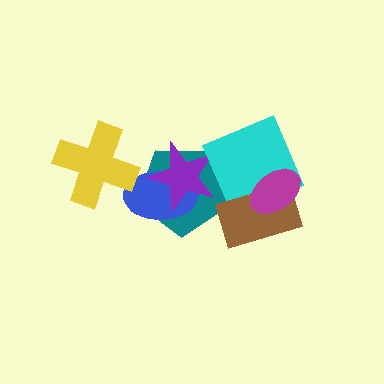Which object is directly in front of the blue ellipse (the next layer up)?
The purple star is directly in front of the blue ellipse.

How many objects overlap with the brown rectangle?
2 objects overlap with the brown rectangle.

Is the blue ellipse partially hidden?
Yes, it is partially covered by another shape.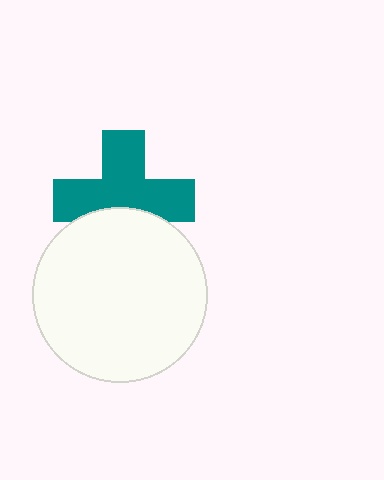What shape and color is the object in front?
The object in front is a white circle.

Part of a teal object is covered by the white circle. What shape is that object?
It is a cross.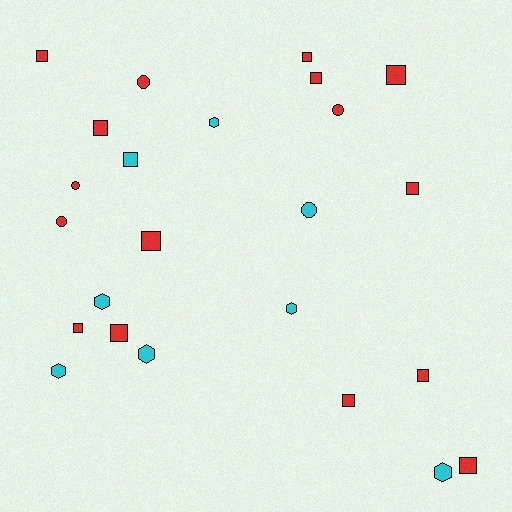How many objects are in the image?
There are 24 objects.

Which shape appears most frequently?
Square, with 13 objects.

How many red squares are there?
There are 12 red squares.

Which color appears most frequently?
Red, with 16 objects.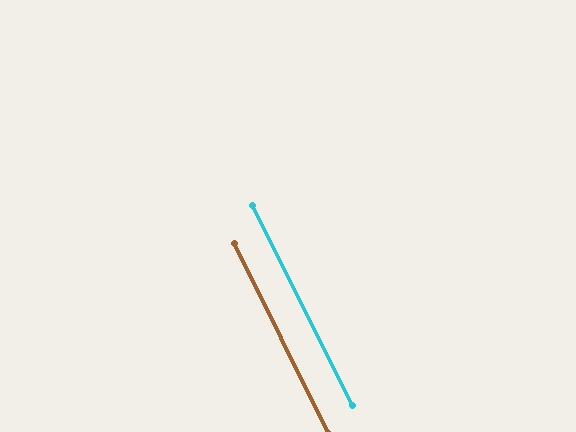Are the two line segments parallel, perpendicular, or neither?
Parallel — their directions differ by only 0.3°.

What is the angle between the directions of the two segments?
Approximately 0 degrees.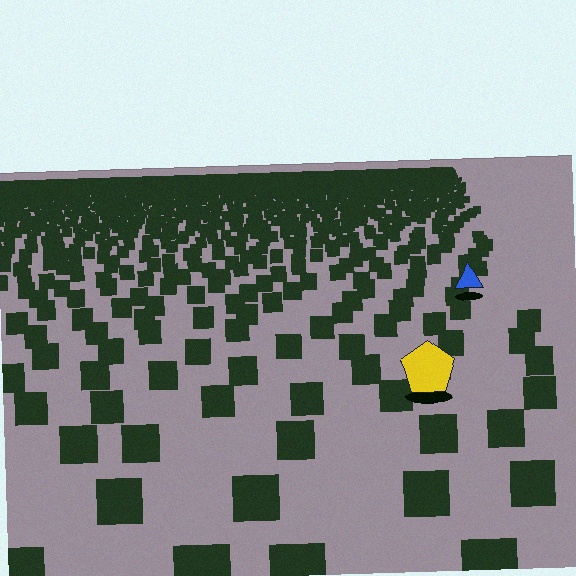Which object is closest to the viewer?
The yellow pentagon is closest. The texture marks near it are larger and more spread out.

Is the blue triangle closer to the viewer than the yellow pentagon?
No. The yellow pentagon is closer — you can tell from the texture gradient: the ground texture is coarser near it.